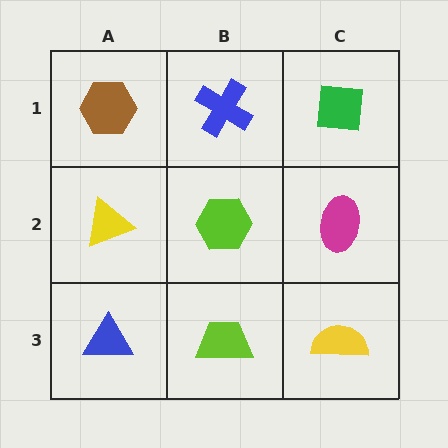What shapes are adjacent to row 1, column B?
A lime hexagon (row 2, column B), a brown hexagon (row 1, column A), a green square (row 1, column C).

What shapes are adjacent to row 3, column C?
A magenta ellipse (row 2, column C), a lime trapezoid (row 3, column B).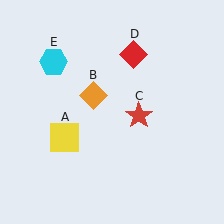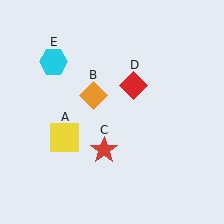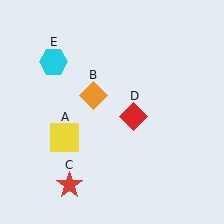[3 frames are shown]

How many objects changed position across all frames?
2 objects changed position: red star (object C), red diamond (object D).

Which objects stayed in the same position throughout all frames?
Yellow square (object A) and orange diamond (object B) and cyan hexagon (object E) remained stationary.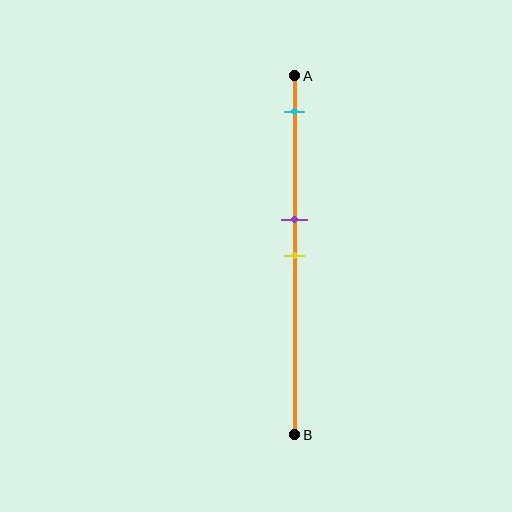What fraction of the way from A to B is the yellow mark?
The yellow mark is approximately 50% (0.5) of the way from A to B.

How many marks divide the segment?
There are 3 marks dividing the segment.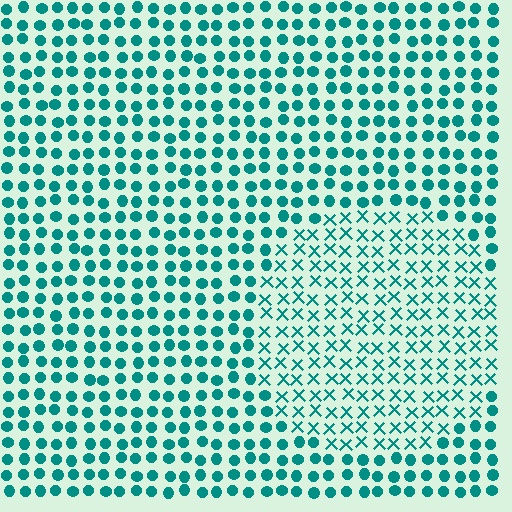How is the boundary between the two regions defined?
The boundary is defined by a change in element shape: X marks inside vs. circles outside. All elements share the same color and spacing.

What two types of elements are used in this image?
The image uses X marks inside the circle region and circles outside it.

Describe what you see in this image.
The image is filled with small teal elements arranged in a uniform grid. A circle-shaped region contains X marks, while the surrounding area contains circles. The boundary is defined purely by the change in element shape.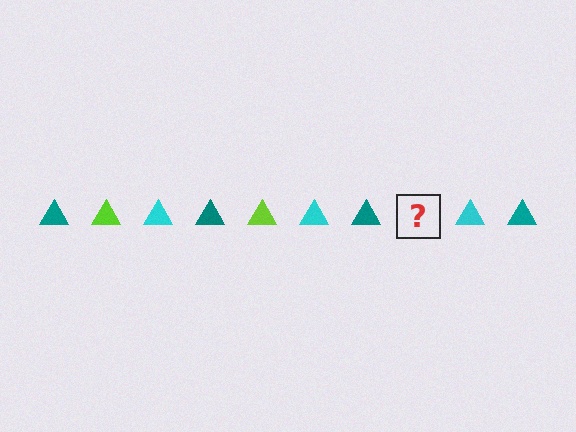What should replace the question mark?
The question mark should be replaced with a lime triangle.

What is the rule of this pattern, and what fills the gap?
The rule is that the pattern cycles through teal, lime, cyan triangles. The gap should be filled with a lime triangle.